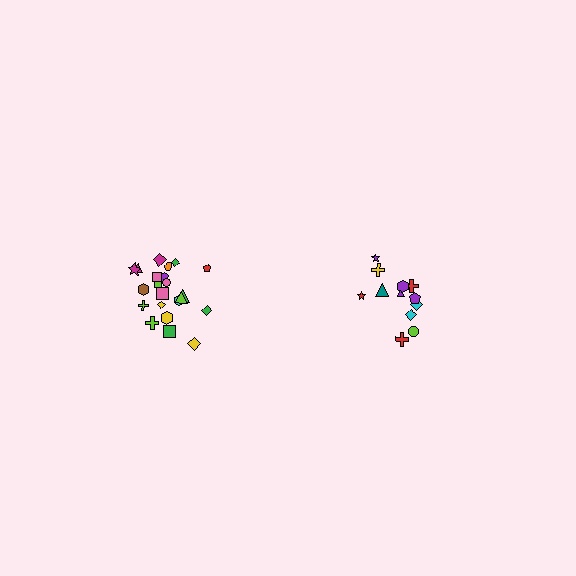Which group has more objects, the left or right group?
The left group.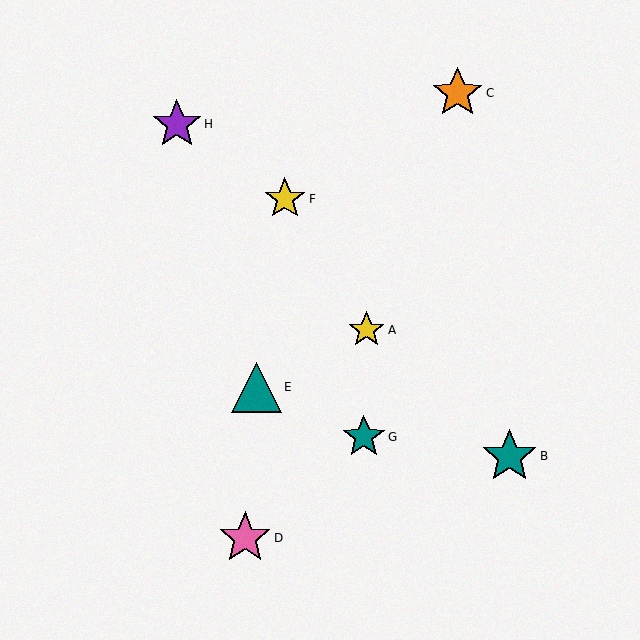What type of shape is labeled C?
Shape C is an orange star.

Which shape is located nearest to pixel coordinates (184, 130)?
The purple star (labeled H) at (177, 124) is nearest to that location.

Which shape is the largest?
The teal star (labeled B) is the largest.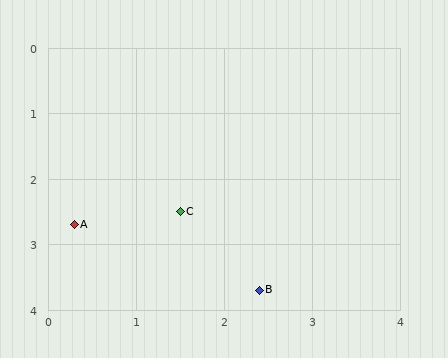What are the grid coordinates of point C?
Point C is at approximately (1.5, 2.5).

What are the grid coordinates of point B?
Point B is at approximately (2.4, 3.7).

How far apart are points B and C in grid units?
Points B and C are about 1.5 grid units apart.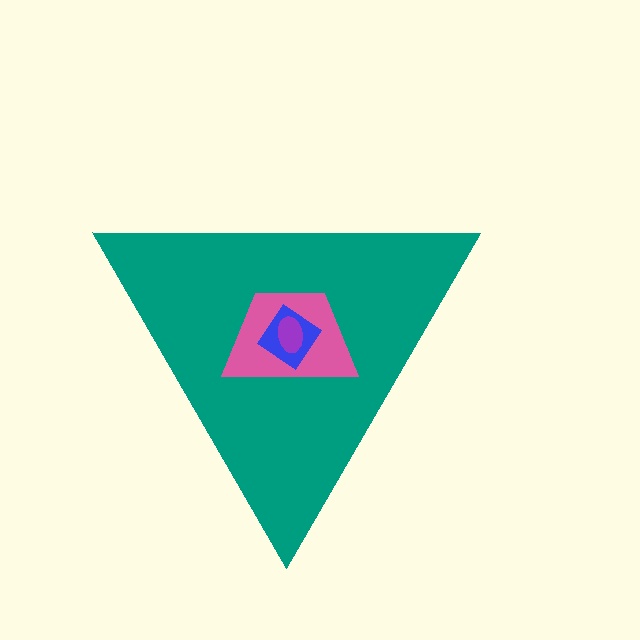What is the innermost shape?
The purple ellipse.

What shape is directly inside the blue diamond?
The purple ellipse.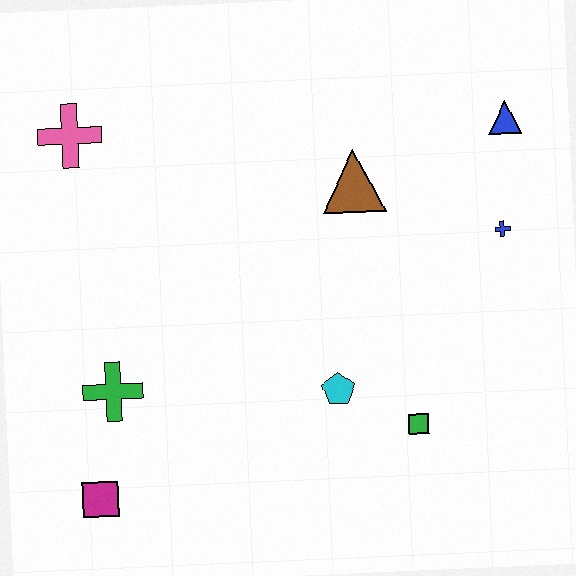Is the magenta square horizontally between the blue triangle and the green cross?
No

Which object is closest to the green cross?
The magenta square is closest to the green cross.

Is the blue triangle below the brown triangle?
No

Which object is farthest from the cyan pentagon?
The pink cross is farthest from the cyan pentagon.